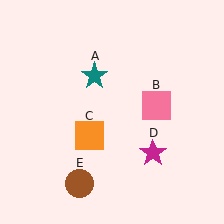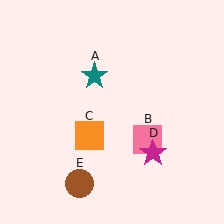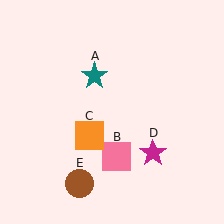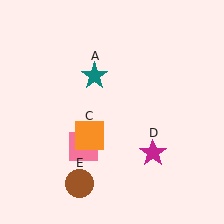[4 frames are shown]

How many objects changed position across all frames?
1 object changed position: pink square (object B).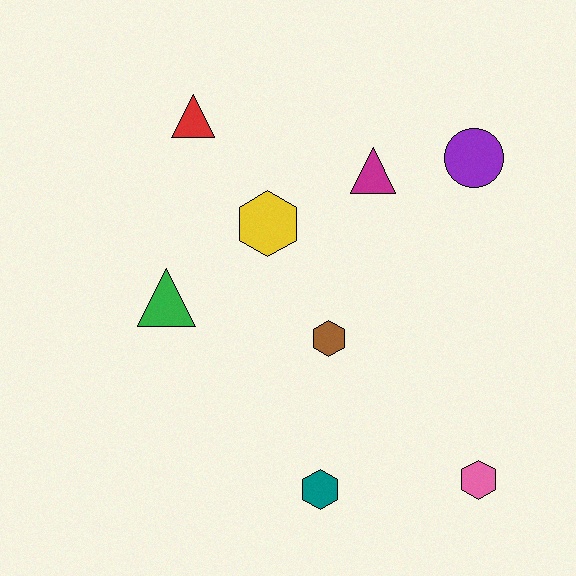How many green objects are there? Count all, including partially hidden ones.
There is 1 green object.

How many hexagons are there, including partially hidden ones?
There are 4 hexagons.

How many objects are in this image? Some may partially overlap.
There are 8 objects.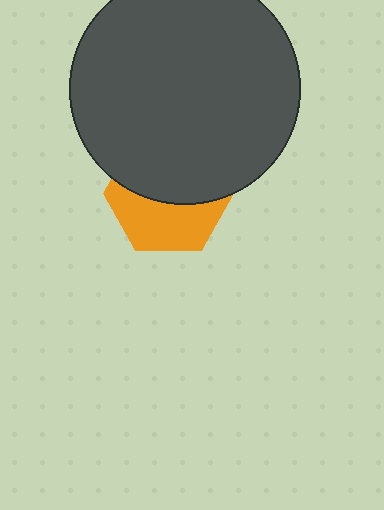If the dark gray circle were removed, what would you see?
You would see the complete orange hexagon.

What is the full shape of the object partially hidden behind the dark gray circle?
The partially hidden object is an orange hexagon.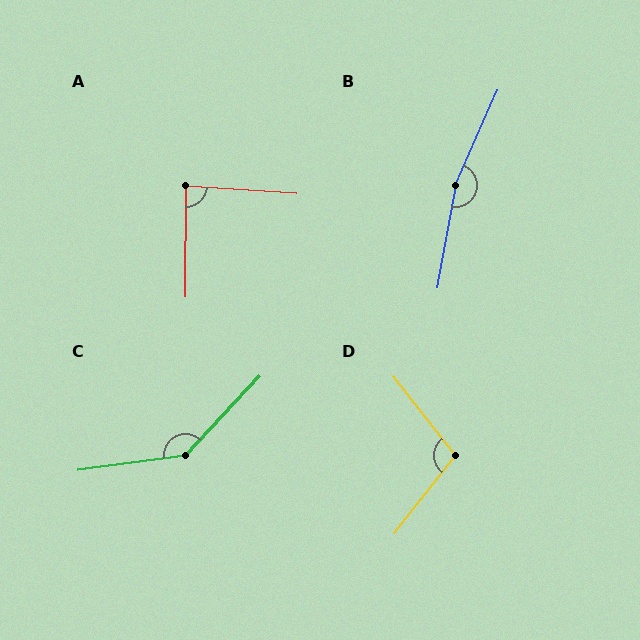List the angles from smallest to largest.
A (86°), D (104°), C (141°), B (166°).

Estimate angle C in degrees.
Approximately 141 degrees.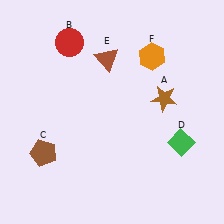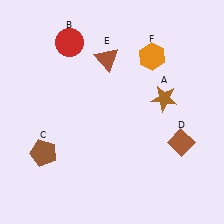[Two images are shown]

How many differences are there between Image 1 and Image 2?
There is 1 difference between the two images.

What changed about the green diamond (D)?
In Image 1, D is green. In Image 2, it changed to brown.